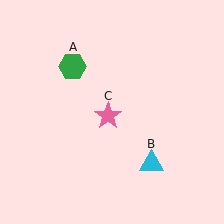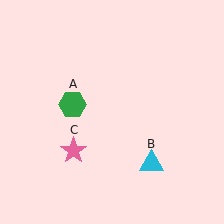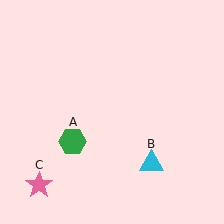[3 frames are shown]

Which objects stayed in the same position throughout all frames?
Cyan triangle (object B) remained stationary.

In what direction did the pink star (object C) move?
The pink star (object C) moved down and to the left.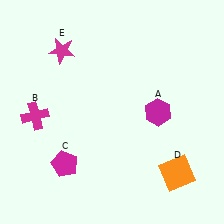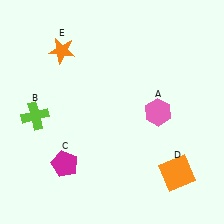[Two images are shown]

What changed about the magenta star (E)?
In Image 1, E is magenta. In Image 2, it changed to orange.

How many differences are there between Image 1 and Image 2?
There are 3 differences between the two images.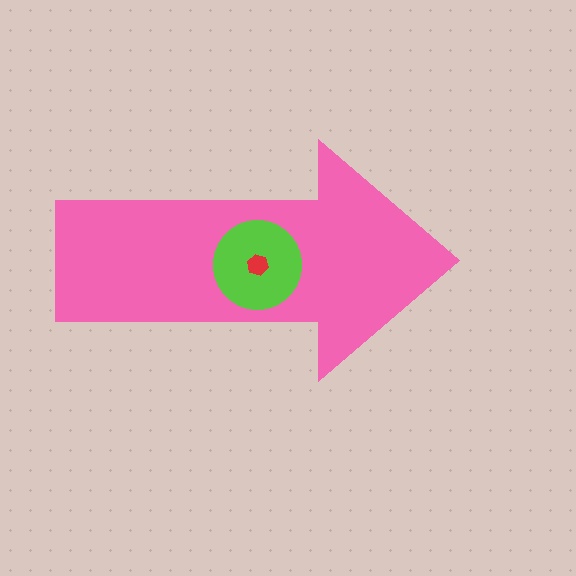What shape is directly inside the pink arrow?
The lime circle.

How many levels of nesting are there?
3.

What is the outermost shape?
The pink arrow.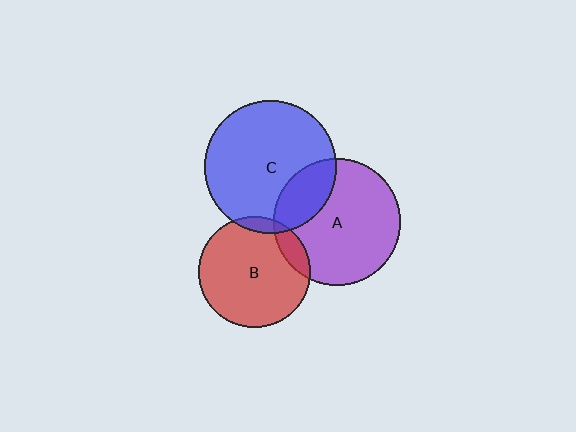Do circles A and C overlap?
Yes.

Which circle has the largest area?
Circle C (blue).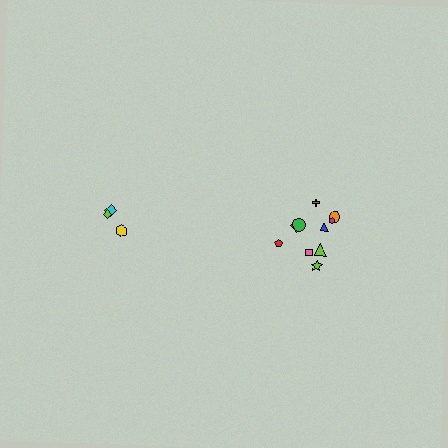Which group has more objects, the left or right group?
The right group.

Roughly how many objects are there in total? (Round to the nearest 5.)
Roughly 15 objects in total.